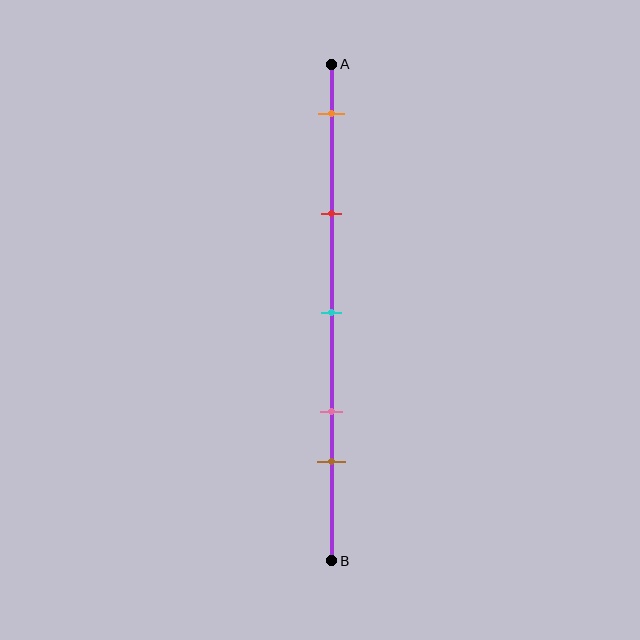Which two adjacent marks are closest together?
The pink and brown marks are the closest adjacent pair.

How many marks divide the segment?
There are 5 marks dividing the segment.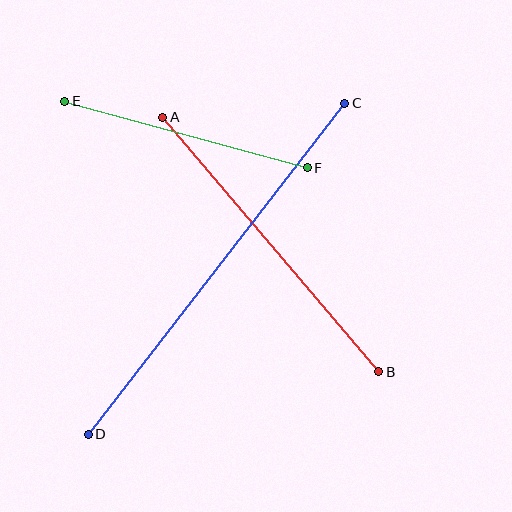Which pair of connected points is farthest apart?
Points C and D are farthest apart.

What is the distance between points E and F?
The distance is approximately 251 pixels.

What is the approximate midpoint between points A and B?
The midpoint is at approximately (271, 244) pixels.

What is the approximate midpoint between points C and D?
The midpoint is at approximately (216, 269) pixels.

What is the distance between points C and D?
The distance is approximately 419 pixels.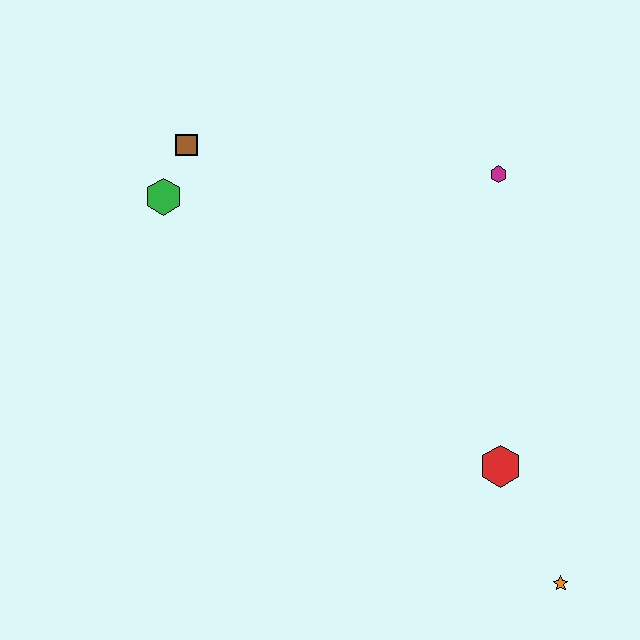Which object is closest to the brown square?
The green hexagon is closest to the brown square.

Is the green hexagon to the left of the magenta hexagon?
Yes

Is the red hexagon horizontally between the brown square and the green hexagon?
No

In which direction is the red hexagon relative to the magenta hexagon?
The red hexagon is below the magenta hexagon.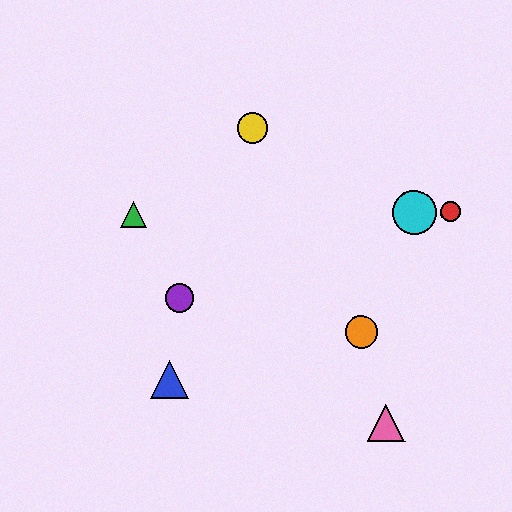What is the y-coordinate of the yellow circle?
The yellow circle is at y≈128.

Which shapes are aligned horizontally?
The red circle, the green triangle, the cyan circle are aligned horizontally.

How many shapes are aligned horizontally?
3 shapes (the red circle, the green triangle, the cyan circle) are aligned horizontally.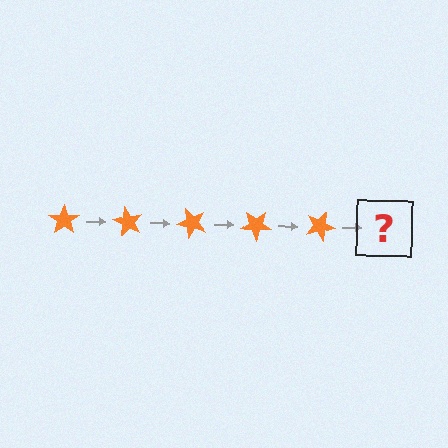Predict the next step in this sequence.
The next step is an orange star rotated 300 degrees.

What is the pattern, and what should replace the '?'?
The pattern is that the star rotates 60 degrees each step. The '?' should be an orange star rotated 300 degrees.